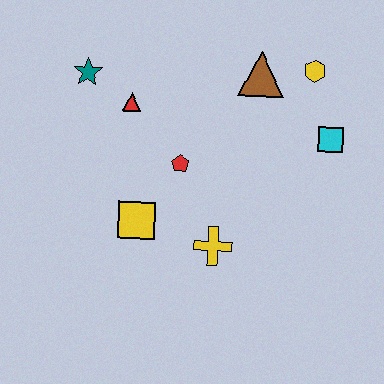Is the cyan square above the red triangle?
No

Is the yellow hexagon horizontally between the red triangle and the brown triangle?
No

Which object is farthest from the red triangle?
The cyan square is farthest from the red triangle.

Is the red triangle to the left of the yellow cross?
Yes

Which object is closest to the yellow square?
The red pentagon is closest to the yellow square.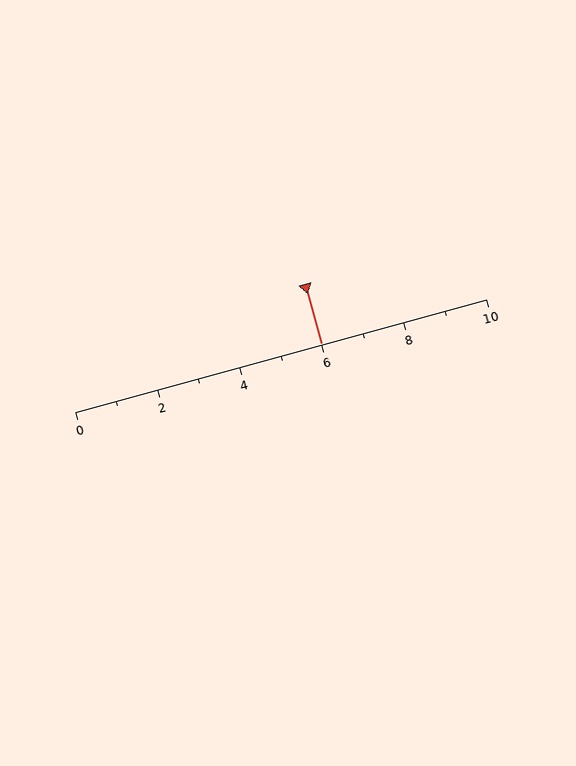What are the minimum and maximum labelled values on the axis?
The axis runs from 0 to 10.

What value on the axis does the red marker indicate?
The marker indicates approximately 6.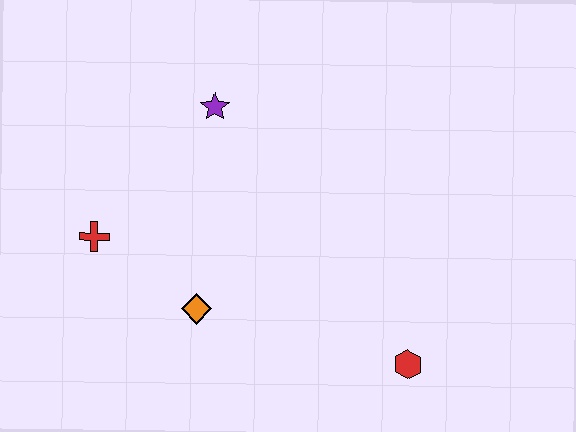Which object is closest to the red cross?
The orange diamond is closest to the red cross.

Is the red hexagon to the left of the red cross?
No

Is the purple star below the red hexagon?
No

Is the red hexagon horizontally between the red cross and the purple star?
No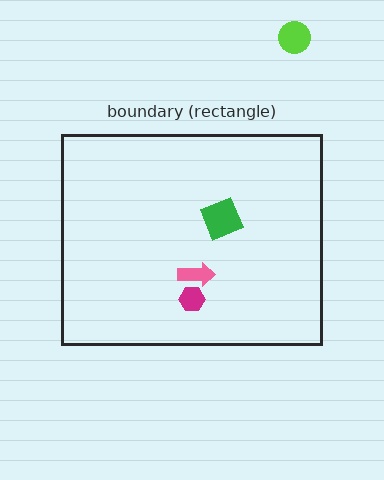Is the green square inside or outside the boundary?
Inside.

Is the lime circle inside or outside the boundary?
Outside.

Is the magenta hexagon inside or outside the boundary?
Inside.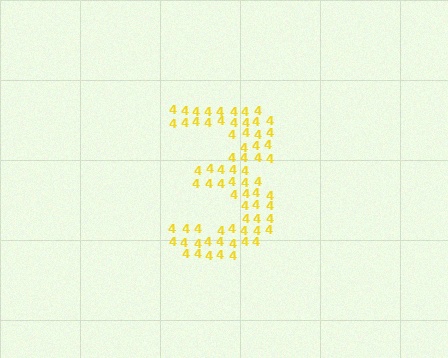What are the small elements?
The small elements are digit 4's.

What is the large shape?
The large shape is the digit 3.